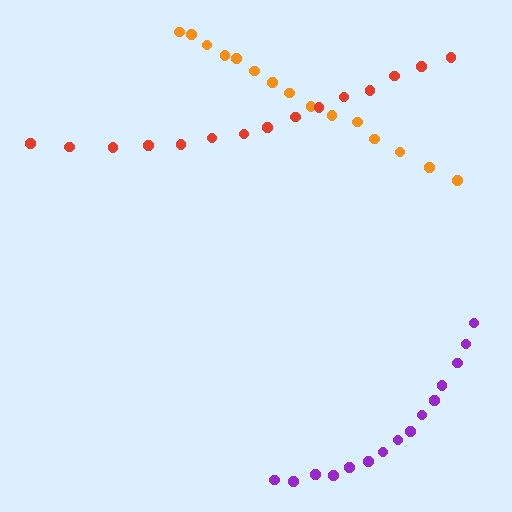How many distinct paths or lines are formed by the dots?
There are 3 distinct paths.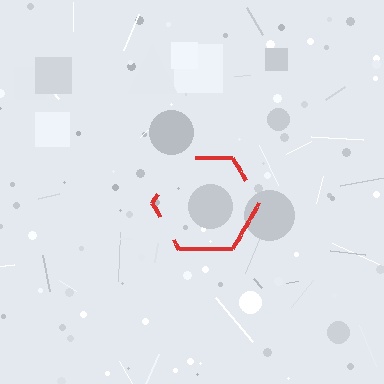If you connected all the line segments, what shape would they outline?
They would outline a hexagon.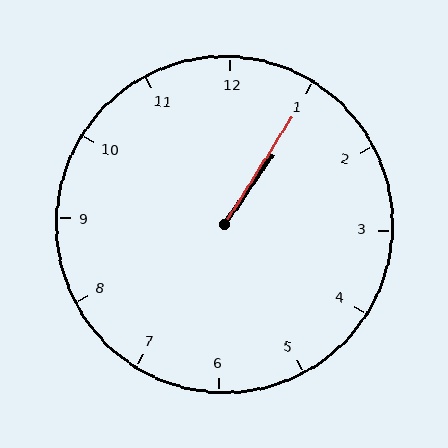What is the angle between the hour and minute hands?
Approximately 2 degrees.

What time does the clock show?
1:05.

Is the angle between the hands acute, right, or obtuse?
It is acute.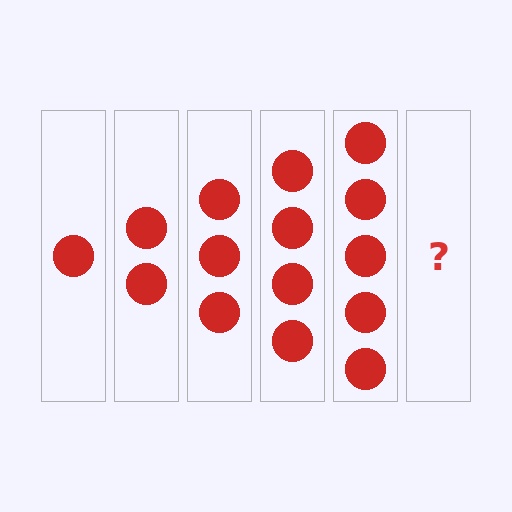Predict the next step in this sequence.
The next step is 6 circles.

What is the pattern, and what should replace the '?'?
The pattern is that each step adds one more circle. The '?' should be 6 circles.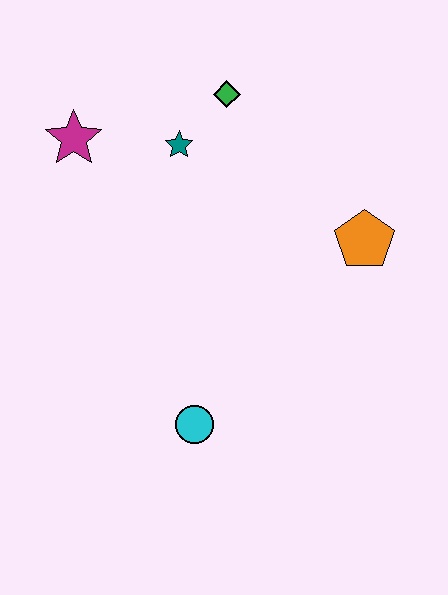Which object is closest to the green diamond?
The teal star is closest to the green diamond.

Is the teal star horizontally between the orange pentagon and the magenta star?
Yes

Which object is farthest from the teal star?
The cyan circle is farthest from the teal star.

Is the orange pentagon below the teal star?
Yes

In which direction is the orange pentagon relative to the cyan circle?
The orange pentagon is above the cyan circle.